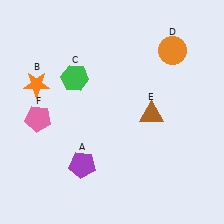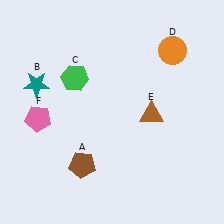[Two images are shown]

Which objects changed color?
A changed from purple to brown. B changed from orange to teal.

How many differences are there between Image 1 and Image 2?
There are 2 differences between the two images.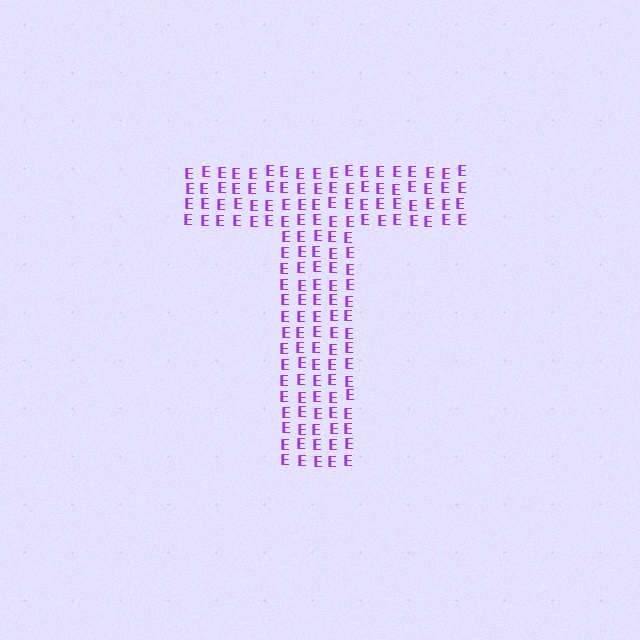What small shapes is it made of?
It is made of small letter E's.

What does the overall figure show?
The overall figure shows the letter T.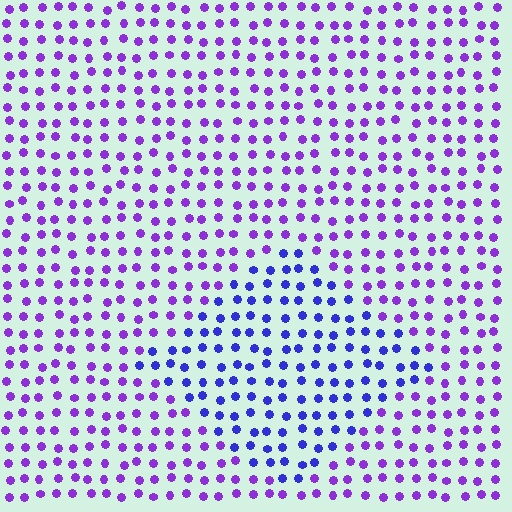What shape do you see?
I see a diamond.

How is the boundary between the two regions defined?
The boundary is defined purely by a slight shift in hue (about 34 degrees). Spacing, size, and orientation are identical on both sides.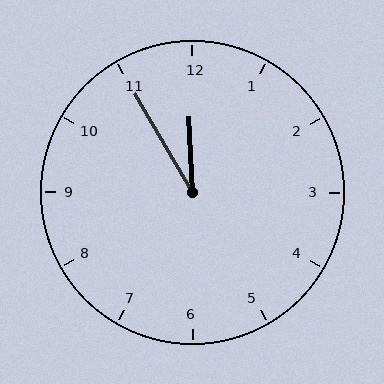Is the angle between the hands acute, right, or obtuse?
It is acute.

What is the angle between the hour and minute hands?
Approximately 28 degrees.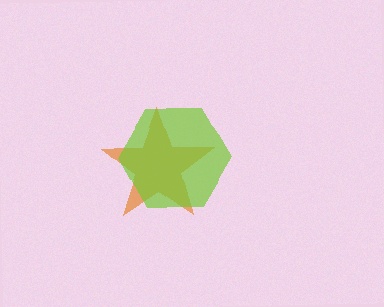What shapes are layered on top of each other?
The layered shapes are: an orange star, a lime hexagon.